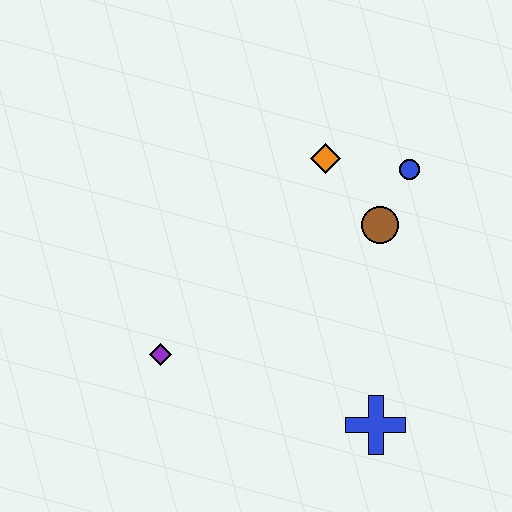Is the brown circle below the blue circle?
Yes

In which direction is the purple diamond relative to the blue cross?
The purple diamond is to the left of the blue cross.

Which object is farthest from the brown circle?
The purple diamond is farthest from the brown circle.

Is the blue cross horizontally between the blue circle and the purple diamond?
Yes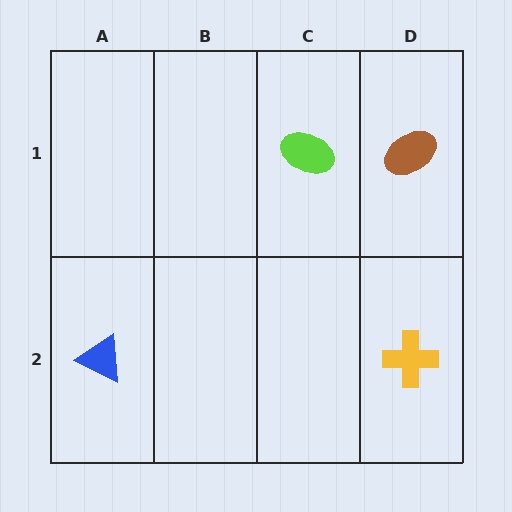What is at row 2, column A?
A blue triangle.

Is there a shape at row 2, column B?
No, that cell is empty.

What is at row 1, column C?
A lime ellipse.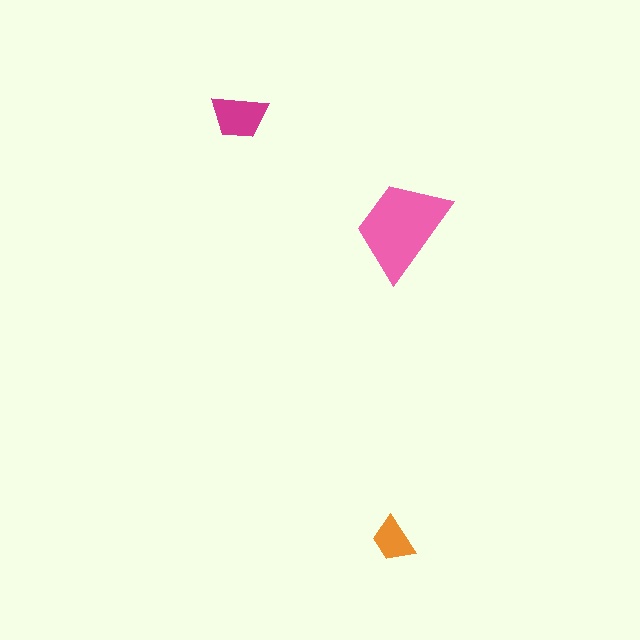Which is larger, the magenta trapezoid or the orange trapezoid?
The magenta one.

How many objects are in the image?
There are 3 objects in the image.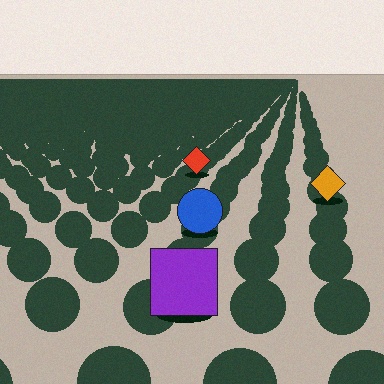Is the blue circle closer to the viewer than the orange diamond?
Yes. The blue circle is closer — you can tell from the texture gradient: the ground texture is coarser near it.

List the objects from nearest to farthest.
From nearest to farthest: the purple square, the blue circle, the orange diamond, the red diamond.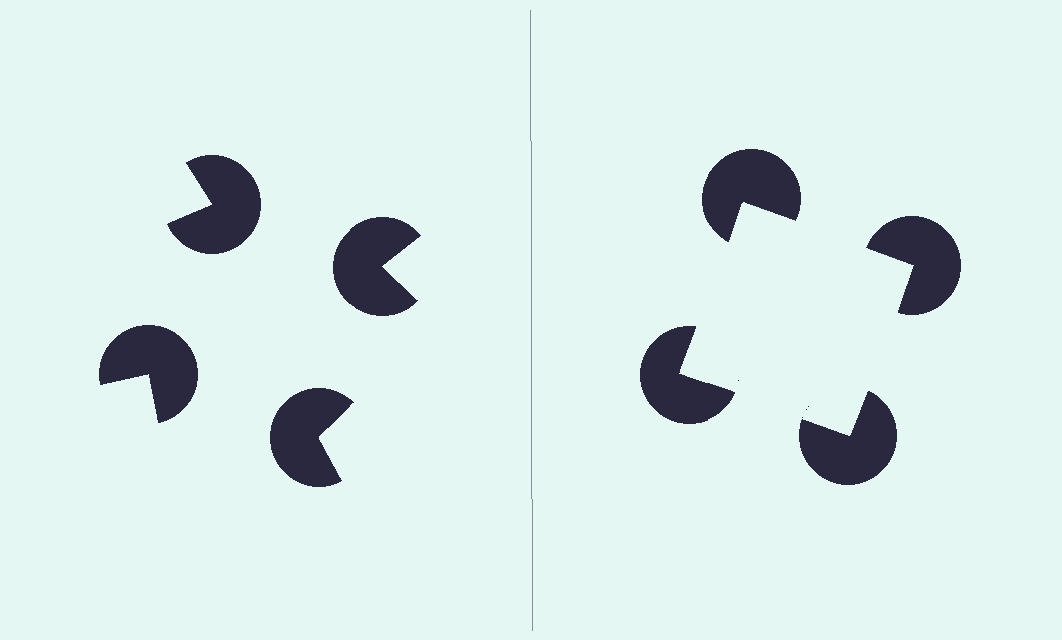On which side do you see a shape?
An illusory square appears on the right side. On the left side the wedge cuts are rotated, so no coherent shape forms.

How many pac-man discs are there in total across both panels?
8 — 4 on each side.